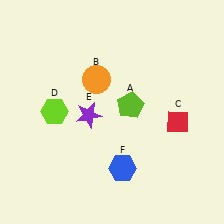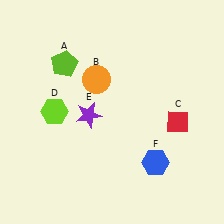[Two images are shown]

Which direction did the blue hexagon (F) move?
The blue hexagon (F) moved right.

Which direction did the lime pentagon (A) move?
The lime pentagon (A) moved left.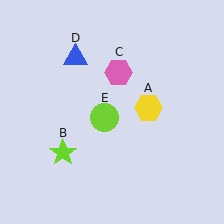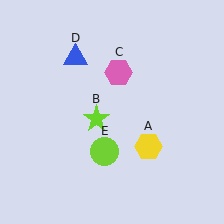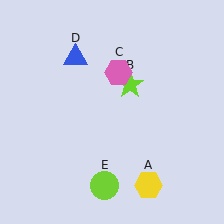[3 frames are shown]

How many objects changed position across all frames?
3 objects changed position: yellow hexagon (object A), lime star (object B), lime circle (object E).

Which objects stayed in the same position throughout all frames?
Pink hexagon (object C) and blue triangle (object D) remained stationary.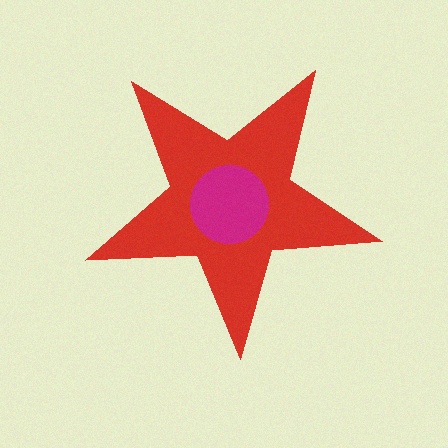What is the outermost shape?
The red star.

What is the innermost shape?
The magenta circle.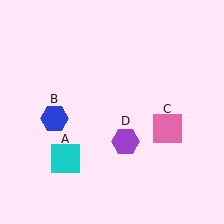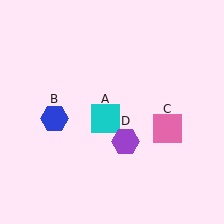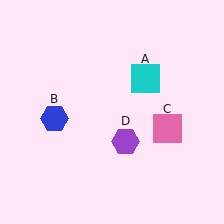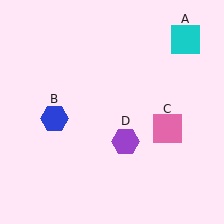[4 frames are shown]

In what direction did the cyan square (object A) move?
The cyan square (object A) moved up and to the right.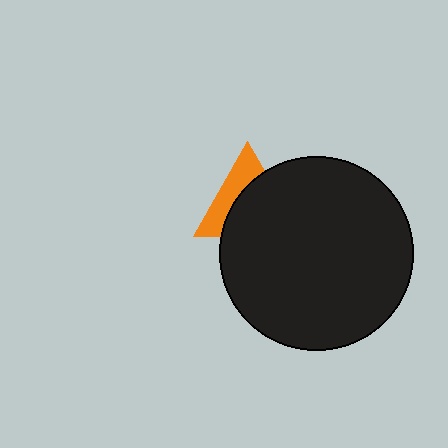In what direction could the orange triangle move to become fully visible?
The orange triangle could move toward the upper-left. That would shift it out from behind the black circle entirely.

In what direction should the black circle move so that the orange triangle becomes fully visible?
The black circle should move toward the lower-right. That is the shortest direction to clear the overlap and leave the orange triangle fully visible.